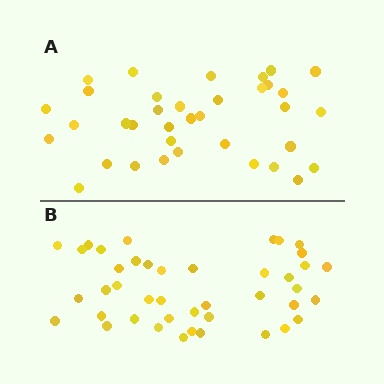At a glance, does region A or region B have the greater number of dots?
Region B (the bottom region) has more dots.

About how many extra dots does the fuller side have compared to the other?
Region B has about 6 more dots than region A.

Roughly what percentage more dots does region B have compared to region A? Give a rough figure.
About 15% more.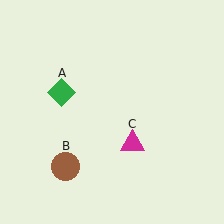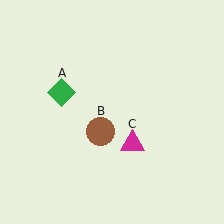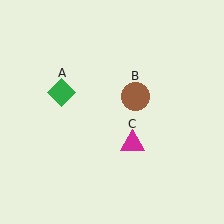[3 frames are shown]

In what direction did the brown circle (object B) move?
The brown circle (object B) moved up and to the right.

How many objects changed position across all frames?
1 object changed position: brown circle (object B).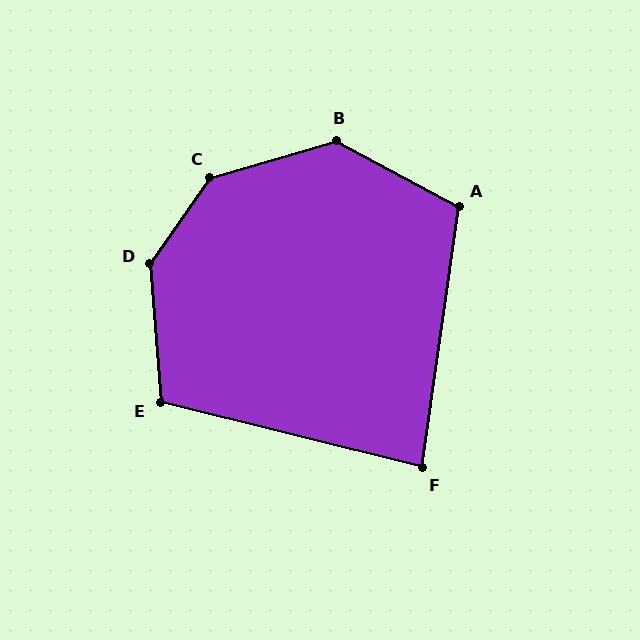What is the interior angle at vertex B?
Approximately 136 degrees (obtuse).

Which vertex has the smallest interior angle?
F, at approximately 84 degrees.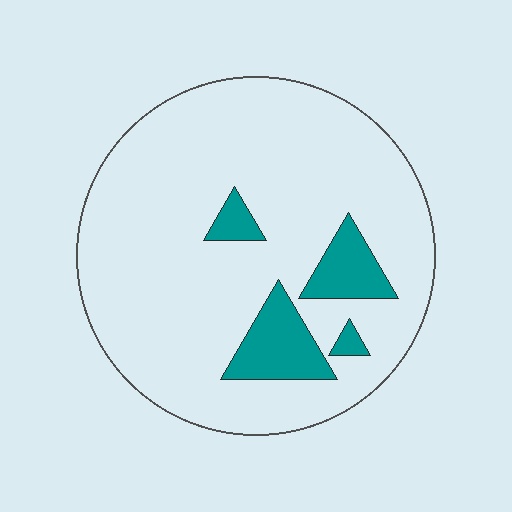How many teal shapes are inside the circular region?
4.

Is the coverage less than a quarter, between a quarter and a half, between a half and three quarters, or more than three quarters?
Less than a quarter.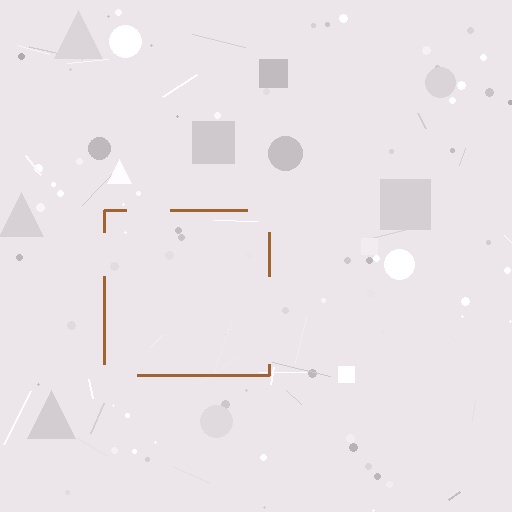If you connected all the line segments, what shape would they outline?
They would outline a square.